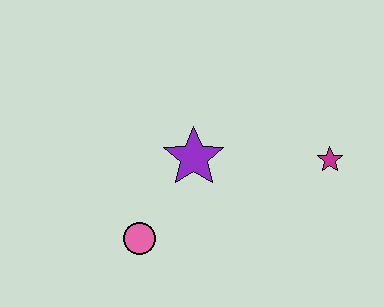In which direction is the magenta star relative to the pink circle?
The magenta star is to the right of the pink circle.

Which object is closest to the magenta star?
The purple star is closest to the magenta star.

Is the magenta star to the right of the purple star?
Yes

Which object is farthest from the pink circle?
The magenta star is farthest from the pink circle.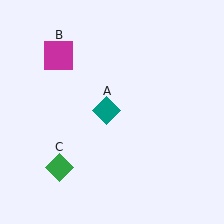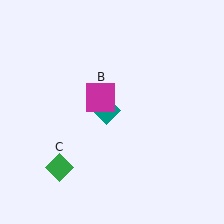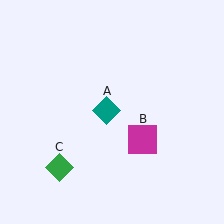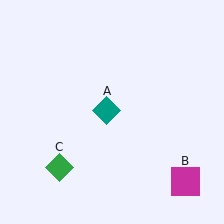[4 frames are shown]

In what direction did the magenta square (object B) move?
The magenta square (object B) moved down and to the right.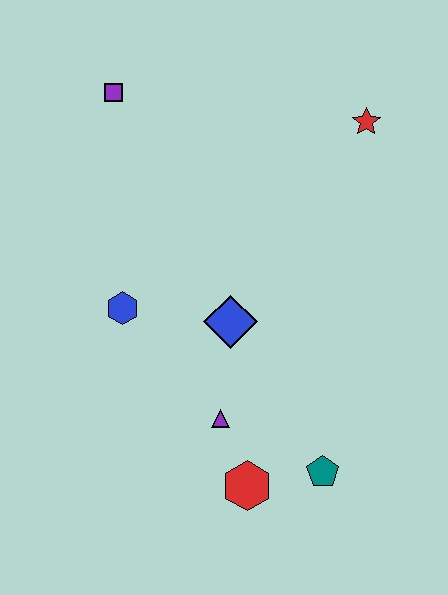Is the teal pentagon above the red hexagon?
Yes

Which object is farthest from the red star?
The red hexagon is farthest from the red star.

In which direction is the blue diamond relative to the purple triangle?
The blue diamond is above the purple triangle.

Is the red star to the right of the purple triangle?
Yes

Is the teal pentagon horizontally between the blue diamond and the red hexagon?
No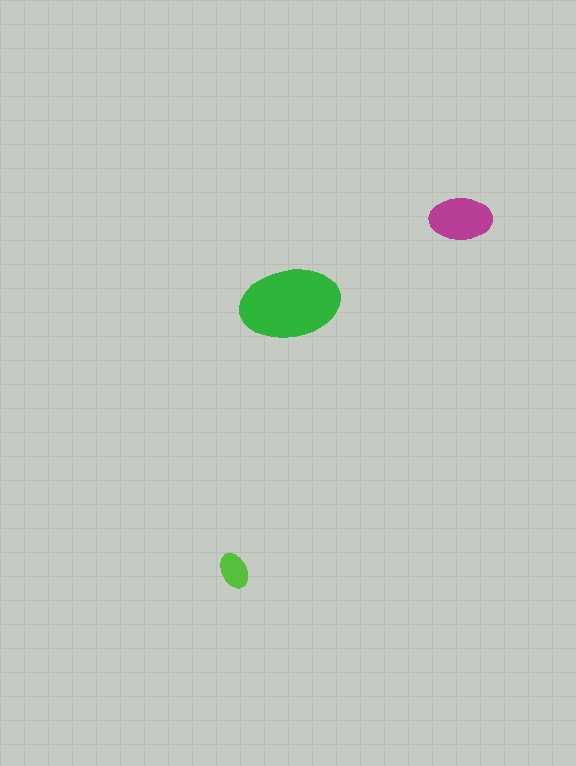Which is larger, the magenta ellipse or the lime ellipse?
The magenta one.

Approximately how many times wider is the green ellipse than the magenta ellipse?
About 1.5 times wider.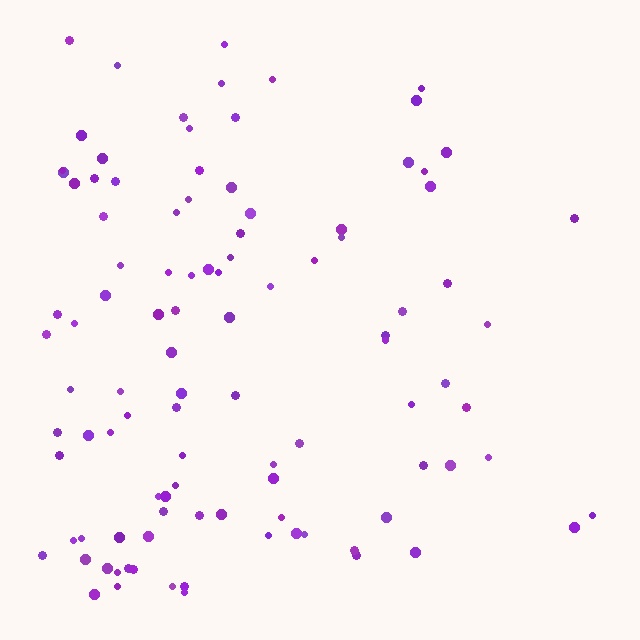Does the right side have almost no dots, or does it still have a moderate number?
Still a moderate number, just noticeably fewer than the left.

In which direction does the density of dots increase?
From right to left, with the left side densest.